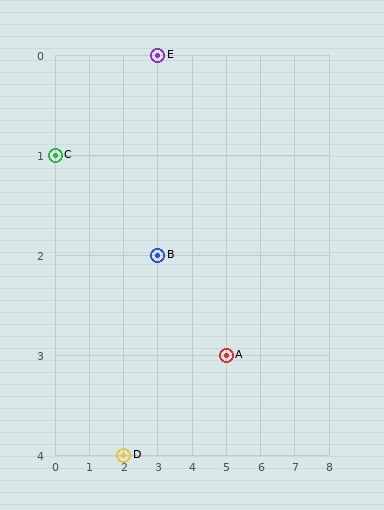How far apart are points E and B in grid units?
Points E and B are 2 rows apart.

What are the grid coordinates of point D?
Point D is at grid coordinates (2, 4).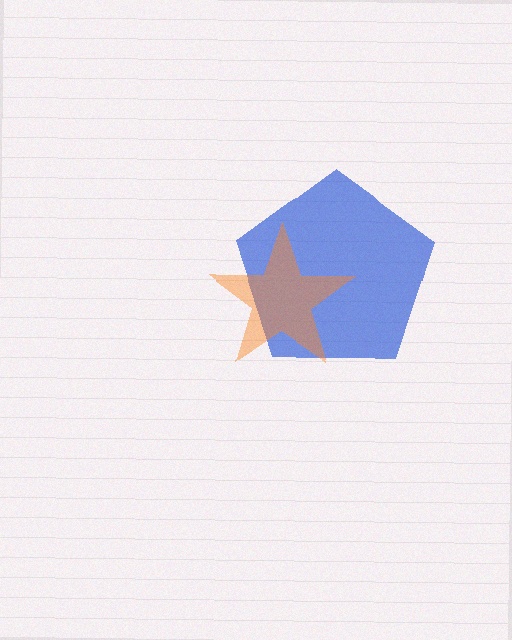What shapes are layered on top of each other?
The layered shapes are: a blue pentagon, an orange star.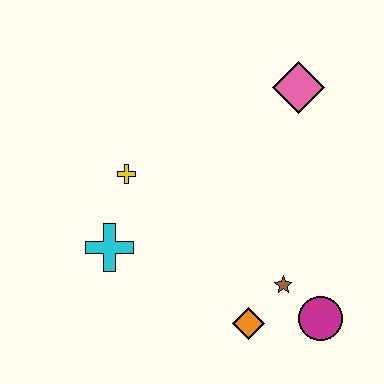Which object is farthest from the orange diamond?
The pink diamond is farthest from the orange diamond.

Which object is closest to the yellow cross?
The cyan cross is closest to the yellow cross.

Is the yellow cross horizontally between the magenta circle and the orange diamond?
No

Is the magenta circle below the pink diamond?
Yes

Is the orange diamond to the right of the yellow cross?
Yes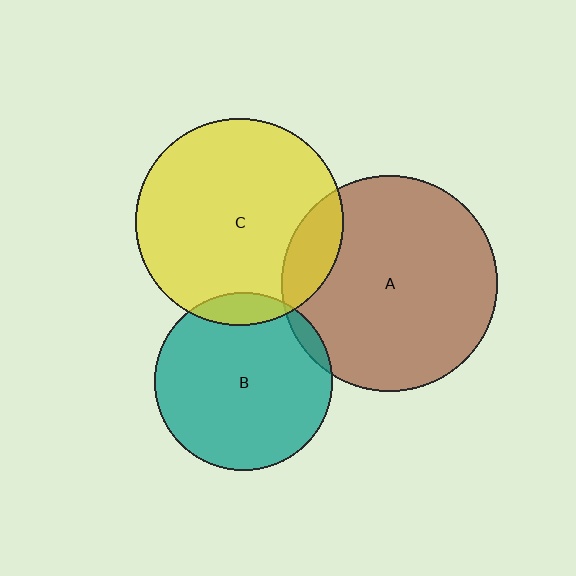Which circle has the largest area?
Circle A (brown).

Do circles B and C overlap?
Yes.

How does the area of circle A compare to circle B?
Approximately 1.5 times.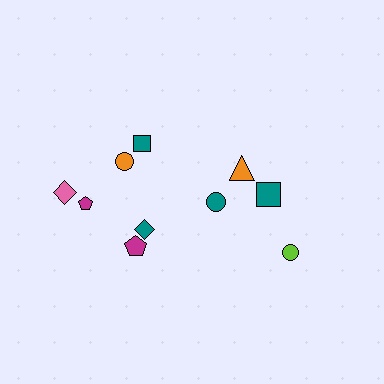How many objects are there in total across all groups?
There are 10 objects.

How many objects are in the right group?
There are 4 objects.